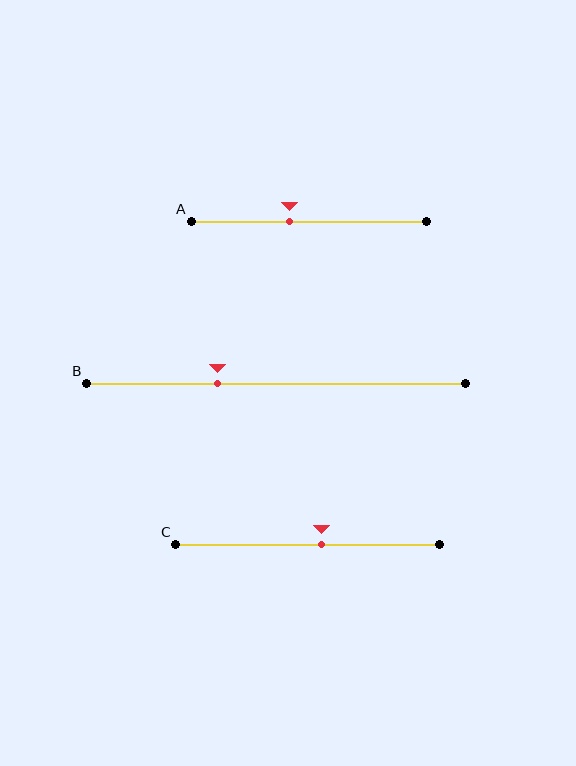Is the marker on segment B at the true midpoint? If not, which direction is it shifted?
No, the marker on segment B is shifted to the left by about 15% of the segment length.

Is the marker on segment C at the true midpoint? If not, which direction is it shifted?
No, the marker on segment C is shifted to the right by about 5% of the segment length.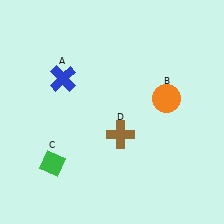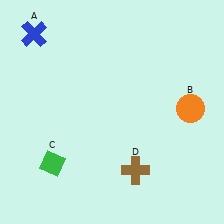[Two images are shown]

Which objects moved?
The objects that moved are: the blue cross (A), the orange circle (B), the brown cross (D).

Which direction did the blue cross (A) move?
The blue cross (A) moved up.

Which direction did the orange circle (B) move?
The orange circle (B) moved right.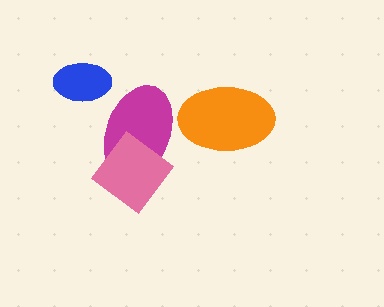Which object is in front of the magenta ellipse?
The pink diamond is in front of the magenta ellipse.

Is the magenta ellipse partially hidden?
Yes, it is partially covered by another shape.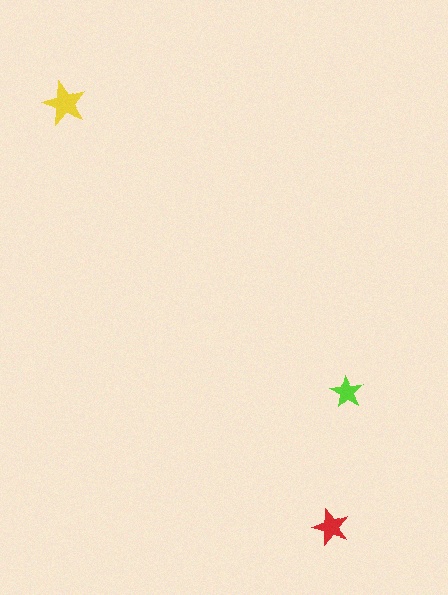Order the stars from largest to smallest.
the yellow one, the red one, the lime one.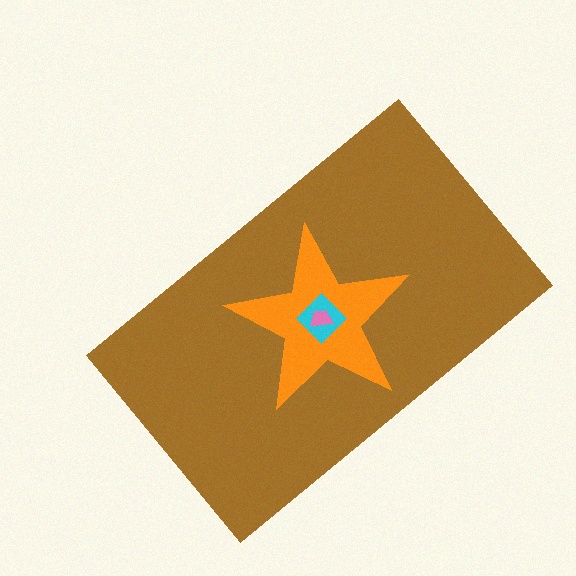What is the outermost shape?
The brown rectangle.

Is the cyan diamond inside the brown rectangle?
Yes.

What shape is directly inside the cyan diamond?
The pink trapezoid.